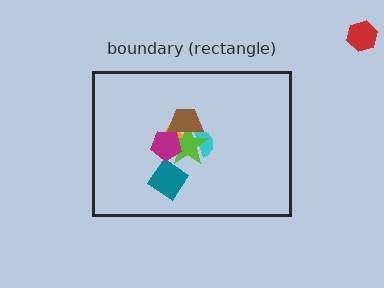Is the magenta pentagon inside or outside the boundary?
Inside.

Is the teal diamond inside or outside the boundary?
Inside.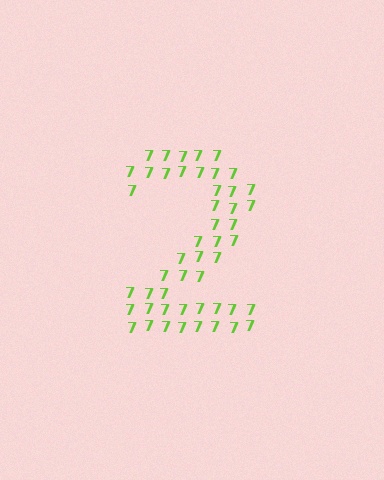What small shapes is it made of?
It is made of small digit 7's.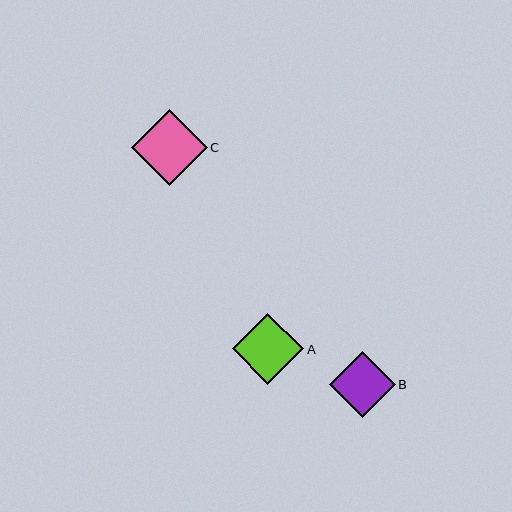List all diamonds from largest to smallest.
From largest to smallest: C, A, B.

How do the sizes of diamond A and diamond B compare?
Diamond A and diamond B are approximately the same size.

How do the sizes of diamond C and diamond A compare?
Diamond C and diamond A are approximately the same size.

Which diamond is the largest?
Diamond C is the largest with a size of approximately 76 pixels.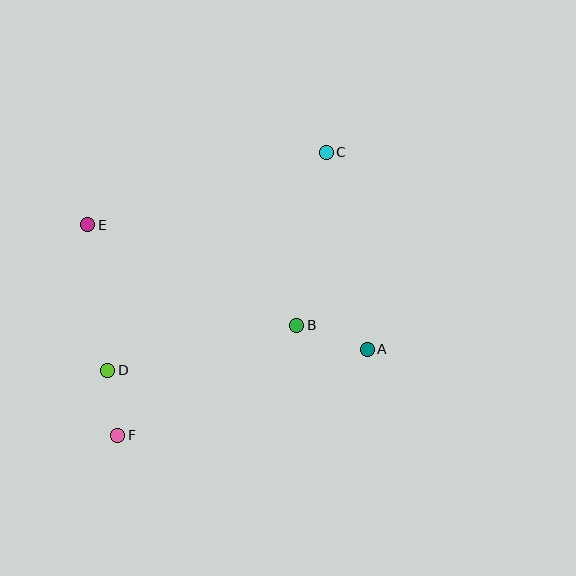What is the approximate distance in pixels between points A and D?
The distance between A and D is approximately 260 pixels.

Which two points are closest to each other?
Points D and F are closest to each other.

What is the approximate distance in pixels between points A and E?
The distance between A and E is approximately 306 pixels.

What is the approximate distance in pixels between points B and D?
The distance between B and D is approximately 194 pixels.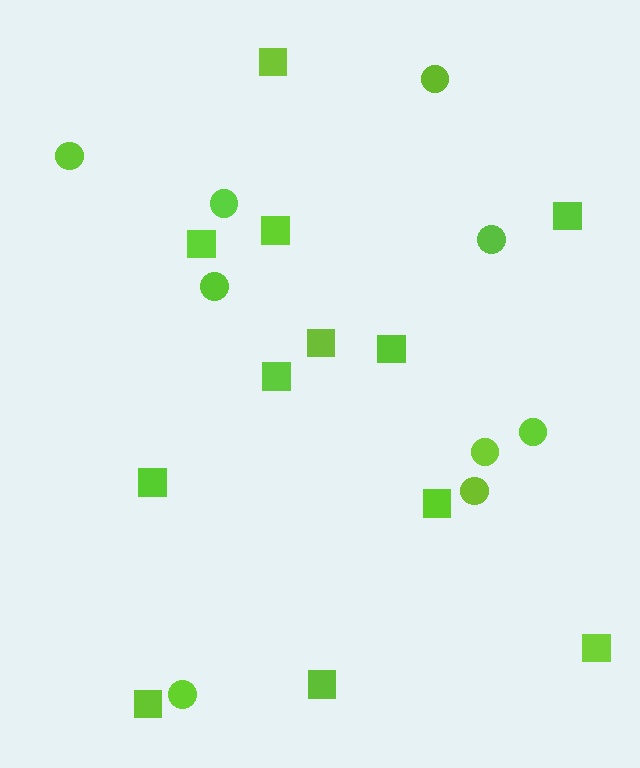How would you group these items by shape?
There are 2 groups: one group of squares (12) and one group of circles (9).